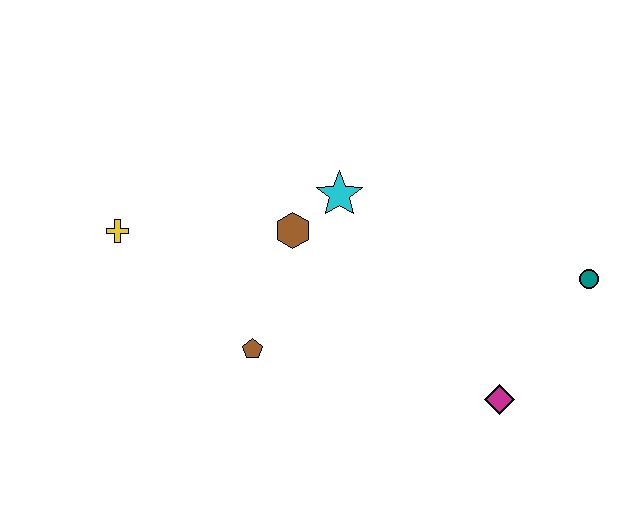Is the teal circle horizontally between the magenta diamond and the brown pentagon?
No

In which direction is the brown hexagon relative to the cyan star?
The brown hexagon is to the left of the cyan star.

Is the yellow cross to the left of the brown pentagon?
Yes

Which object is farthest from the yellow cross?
The teal circle is farthest from the yellow cross.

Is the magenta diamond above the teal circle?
No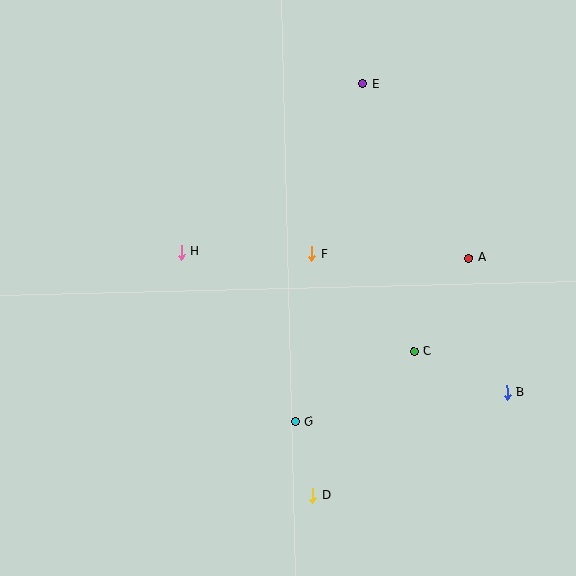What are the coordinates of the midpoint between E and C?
The midpoint between E and C is at (388, 218).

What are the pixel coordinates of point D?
Point D is at (313, 496).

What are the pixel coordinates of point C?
Point C is at (414, 351).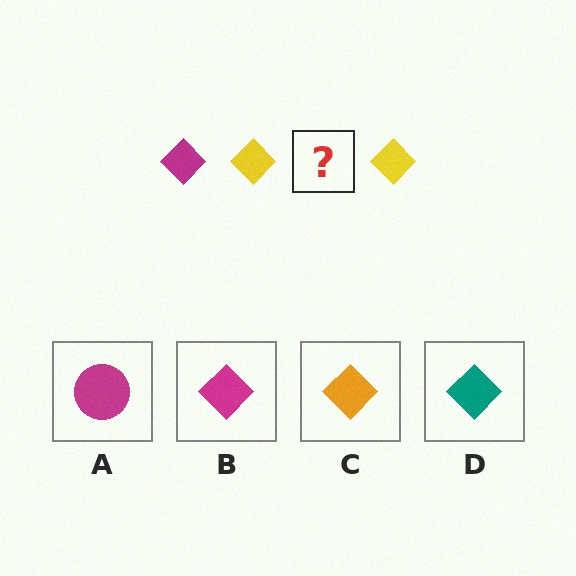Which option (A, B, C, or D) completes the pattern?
B.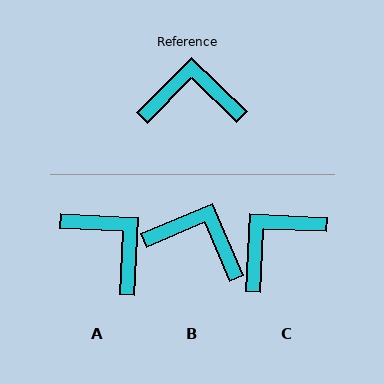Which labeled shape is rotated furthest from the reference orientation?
A, about 49 degrees away.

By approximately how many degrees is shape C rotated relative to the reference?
Approximately 42 degrees counter-clockwise.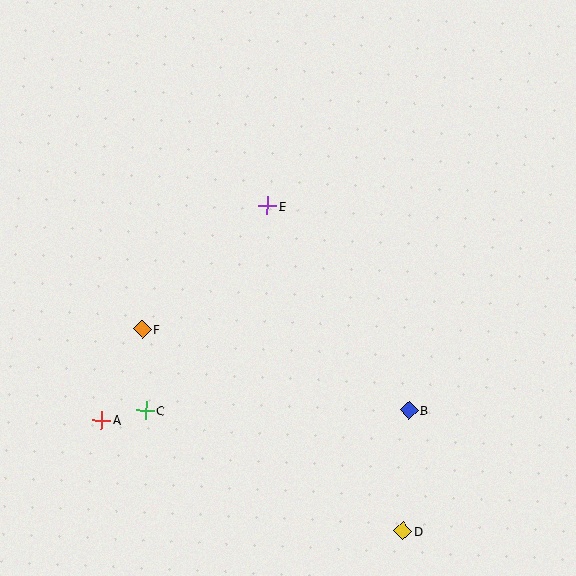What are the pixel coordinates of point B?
Point B is at (409, 410).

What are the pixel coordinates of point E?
Point E is at (268, 206).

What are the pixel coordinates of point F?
Point F is at (142, 329).